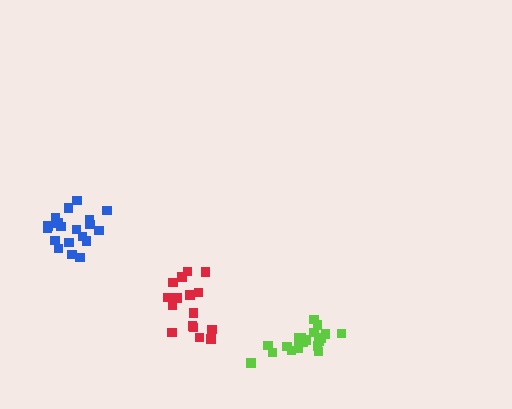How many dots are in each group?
Group 1: 20 dots, Group 2: 20 dots, Group 3: 16 dots (56 total).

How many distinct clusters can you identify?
There are 3 distinct clusters.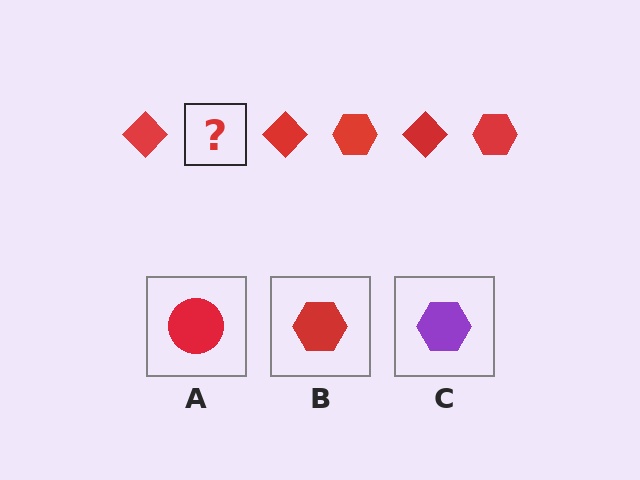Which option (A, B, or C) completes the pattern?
B.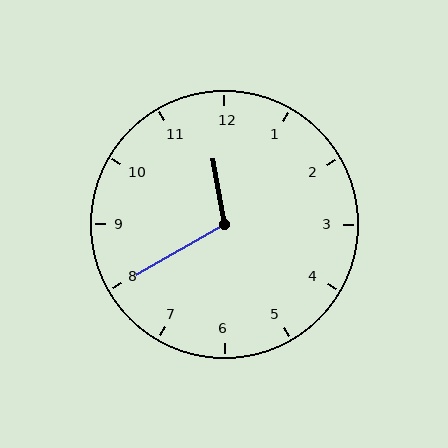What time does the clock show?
11:40.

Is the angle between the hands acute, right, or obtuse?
It is obtuse.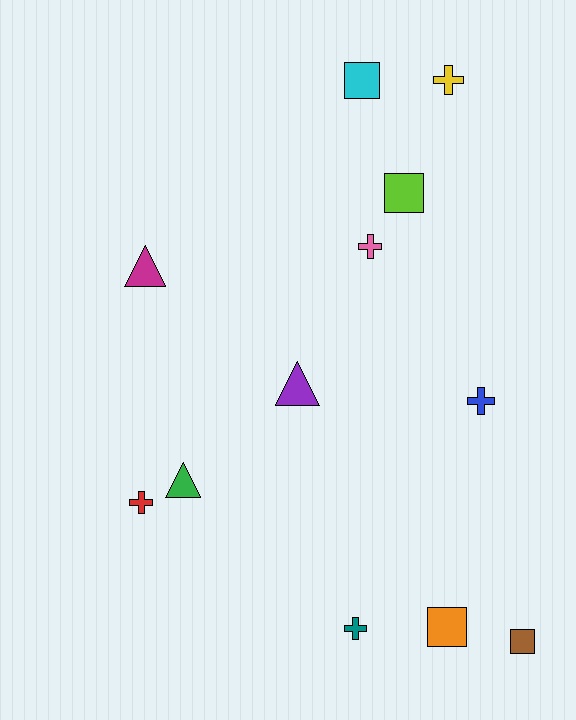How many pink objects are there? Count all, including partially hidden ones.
There is 1 pink object.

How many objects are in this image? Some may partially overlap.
There are 12 objects.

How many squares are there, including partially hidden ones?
There are 4 squares.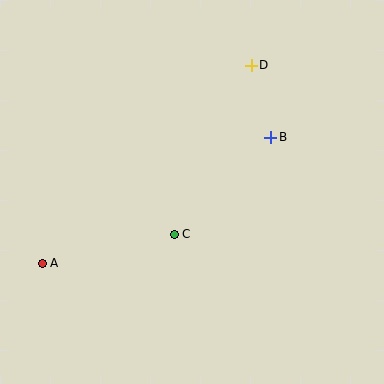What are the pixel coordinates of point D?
Point D is at (251, 65).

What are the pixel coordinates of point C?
Point C is at (174, 234).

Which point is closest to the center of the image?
Point C at (174, 234) is closest to the center.